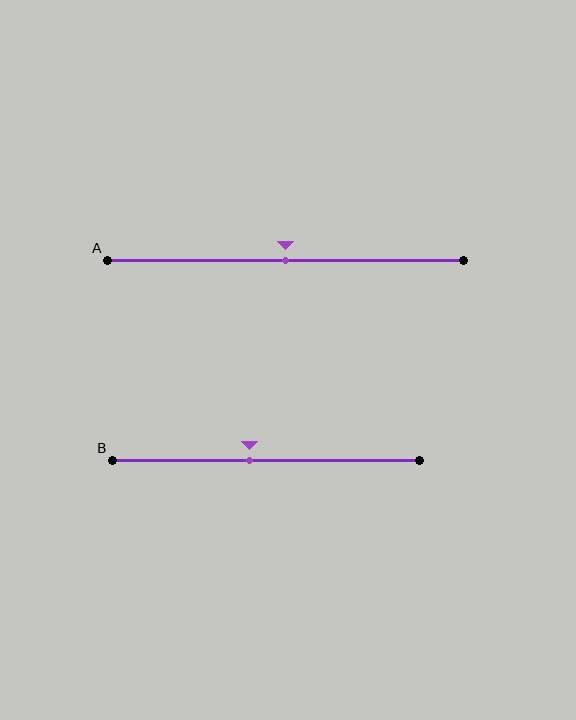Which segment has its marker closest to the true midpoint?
Segment A has its marker closest to the true midpoint.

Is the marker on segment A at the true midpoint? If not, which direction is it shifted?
Yes, the marker on segment A is at the true midpoint.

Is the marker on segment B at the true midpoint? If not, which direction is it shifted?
No, the marker on segment B is shifted to the left by about 5% of the segment length.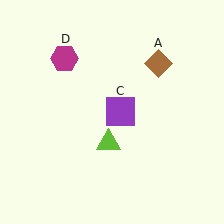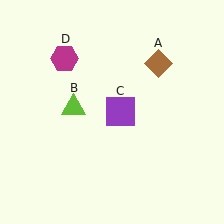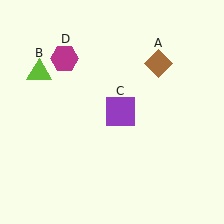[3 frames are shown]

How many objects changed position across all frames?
1 object changed position: lime triangle (object B).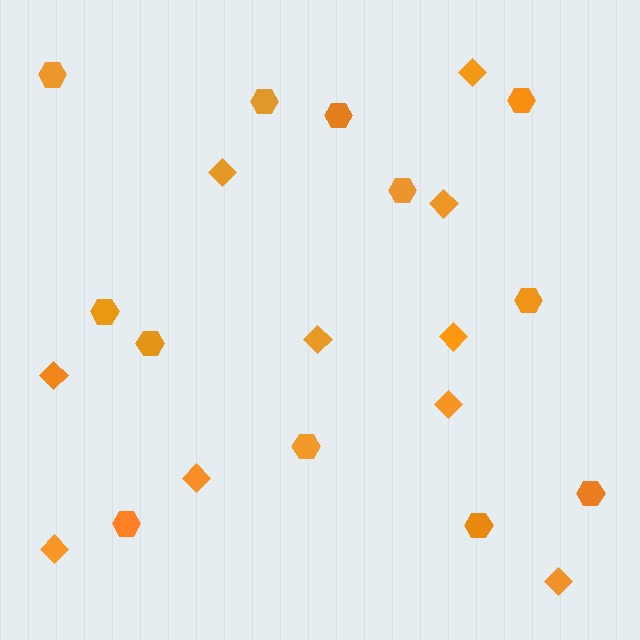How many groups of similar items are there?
There are 2 groups: one group of hexagons (12) and one group of diamonds (10).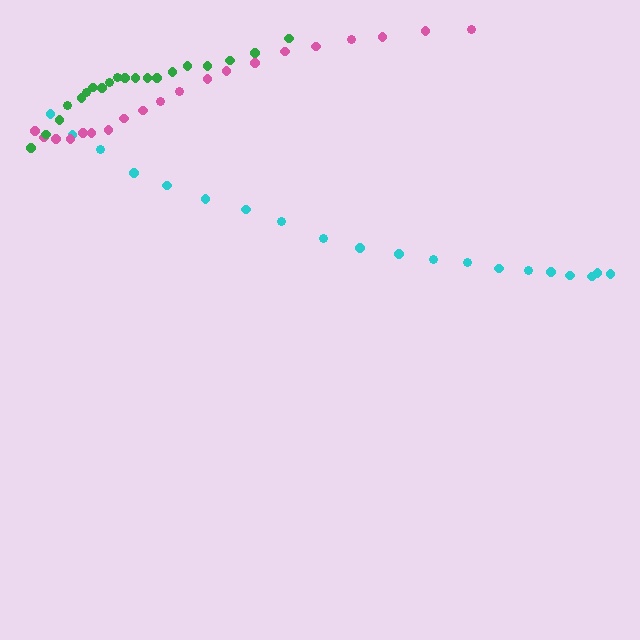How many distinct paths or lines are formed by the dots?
There are 3 distinct paths.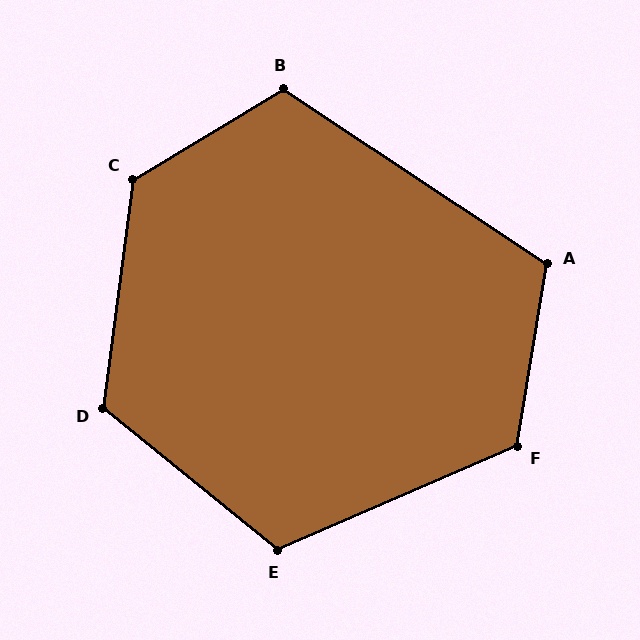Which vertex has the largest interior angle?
C, at approximately 128 degrees.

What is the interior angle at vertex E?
Approximately 117 degrees (obtuse).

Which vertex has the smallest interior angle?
A, at approximately 114 degrees.